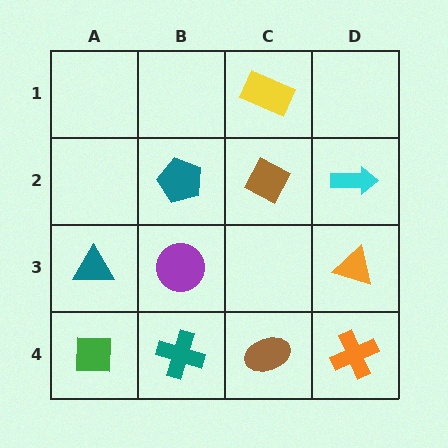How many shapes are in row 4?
4 shapes.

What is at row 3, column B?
A purple circle.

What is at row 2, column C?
A brown diamond.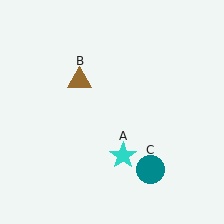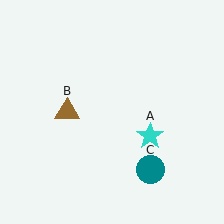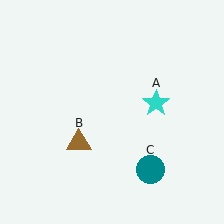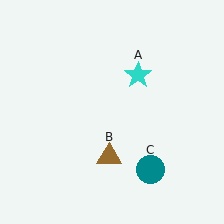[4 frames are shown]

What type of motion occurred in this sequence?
The cyan star (object A), brown triangle (object B) rotated counterclockwise around the center of the scene.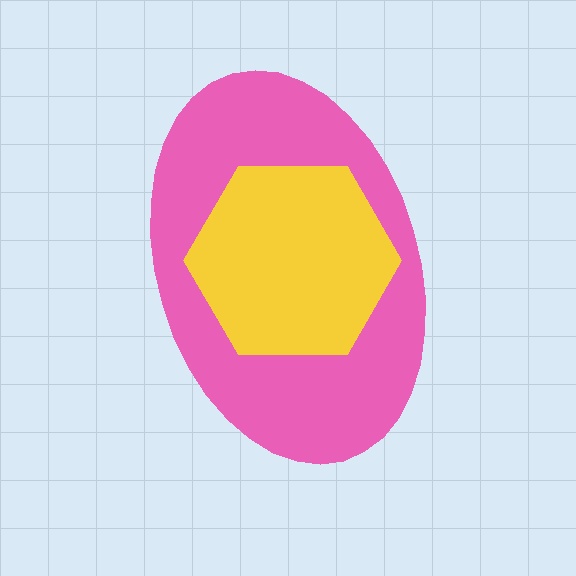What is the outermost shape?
The pink ellipse.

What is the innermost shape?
The yellow hexagon.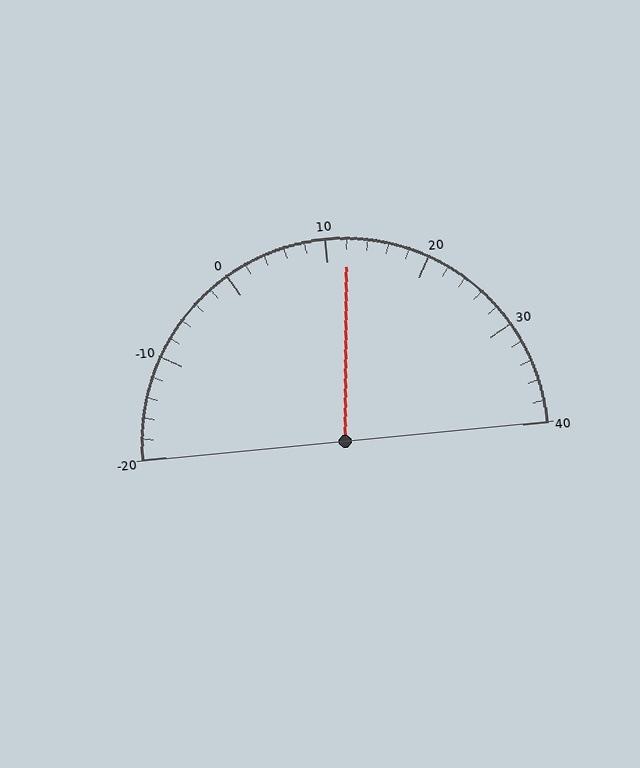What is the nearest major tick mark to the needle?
The nearest major tick mark is 10.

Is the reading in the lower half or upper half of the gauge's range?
The reading is in the upper half of the range (-20 to 40).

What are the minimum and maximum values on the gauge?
The gauge ranges from -20 to 40.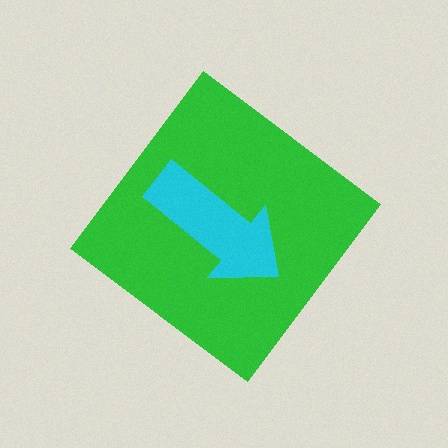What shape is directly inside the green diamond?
The cyan arrow.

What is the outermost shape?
The green diamond.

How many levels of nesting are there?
2.